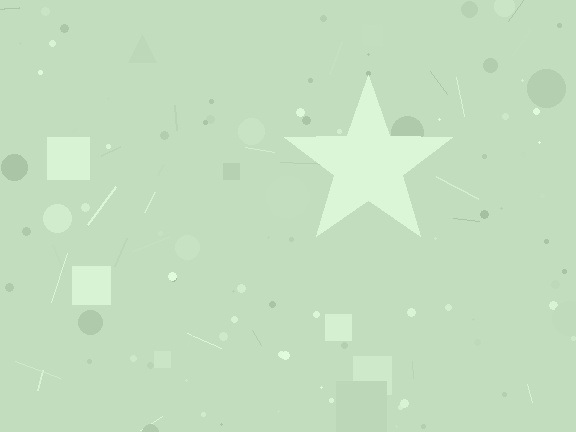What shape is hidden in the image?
A star is hidden in the image.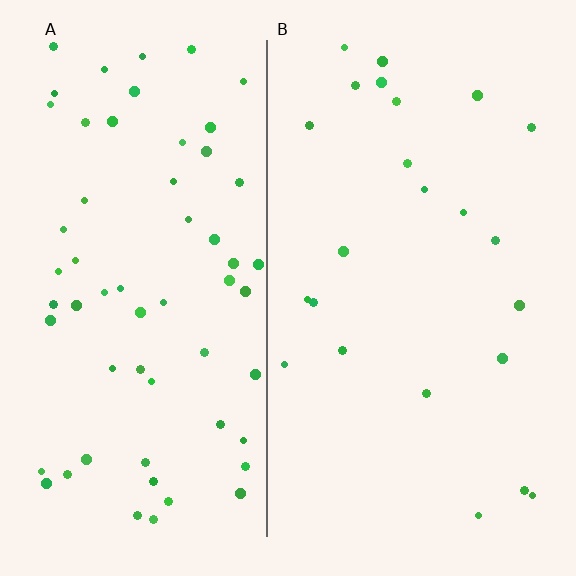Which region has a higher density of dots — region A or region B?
A (the left).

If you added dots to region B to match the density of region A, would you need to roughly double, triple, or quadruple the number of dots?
Approximately triple.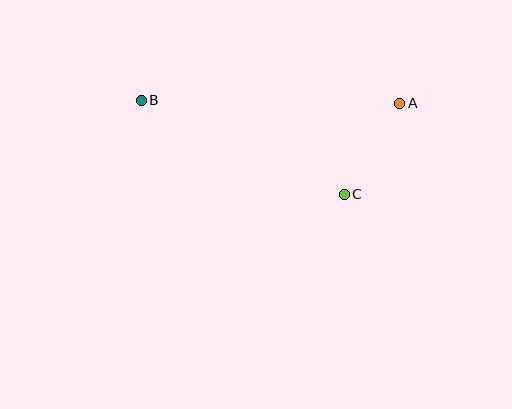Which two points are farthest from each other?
Points A and B are farthest from each other.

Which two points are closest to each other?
Points A and C are closest to each other.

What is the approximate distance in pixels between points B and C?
The distance between B and C is approximately 223 pixels.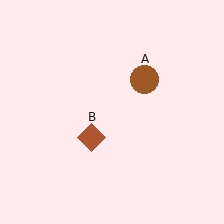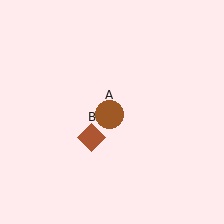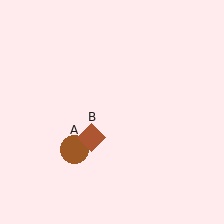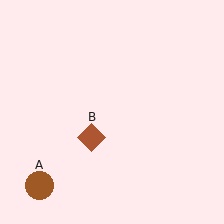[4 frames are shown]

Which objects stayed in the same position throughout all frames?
Brown diamond (object B) remained stationary.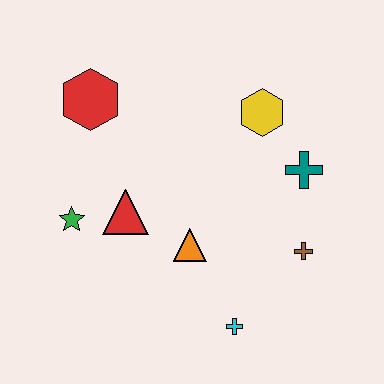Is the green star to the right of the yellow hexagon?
No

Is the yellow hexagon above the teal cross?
Yes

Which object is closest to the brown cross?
The teal cross is closest to the brown cross.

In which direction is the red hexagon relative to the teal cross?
The red hexagon is to the left of the teal cross.